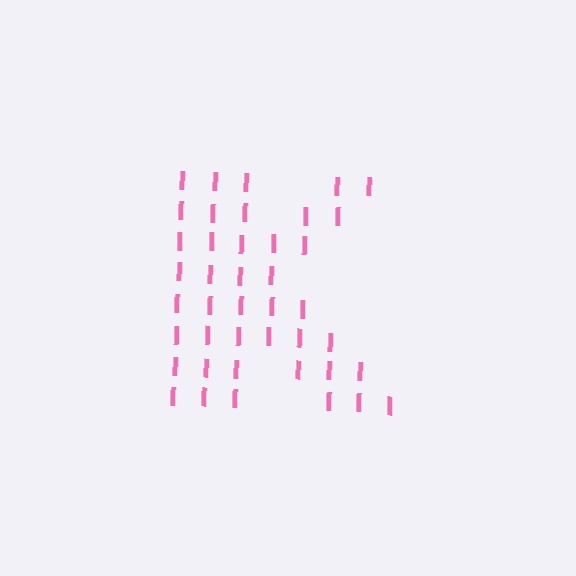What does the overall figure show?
The overall figure shows the letter K.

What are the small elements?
The small elements are letter I's.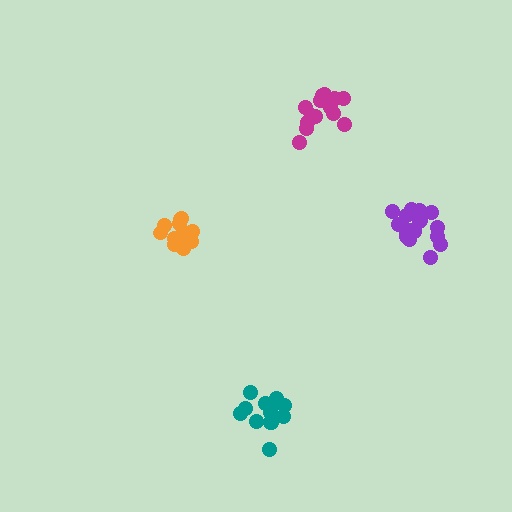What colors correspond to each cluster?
The clusters are colored: purple, orange, teal, magenta.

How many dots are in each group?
Group 1: 17 dots, Group 2: 13 dots, Group 3: 14 dots, Group 4: 16 dots (60 total).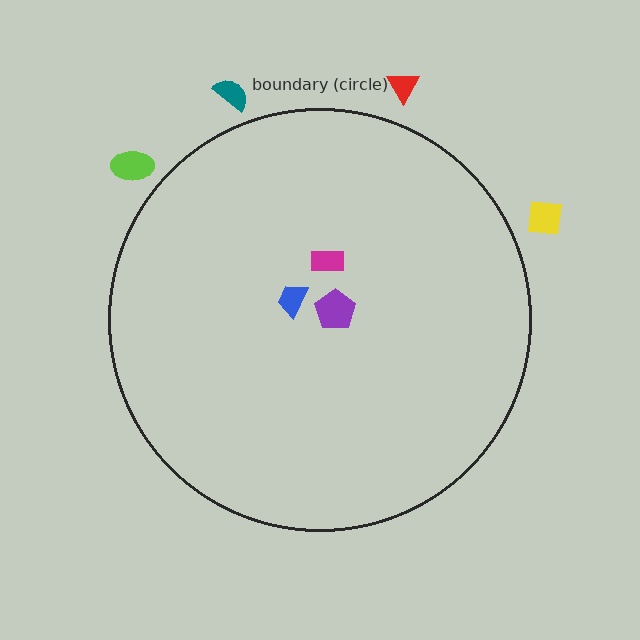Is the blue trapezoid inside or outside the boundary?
Inside.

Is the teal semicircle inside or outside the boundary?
Outside.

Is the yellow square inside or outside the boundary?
Outside.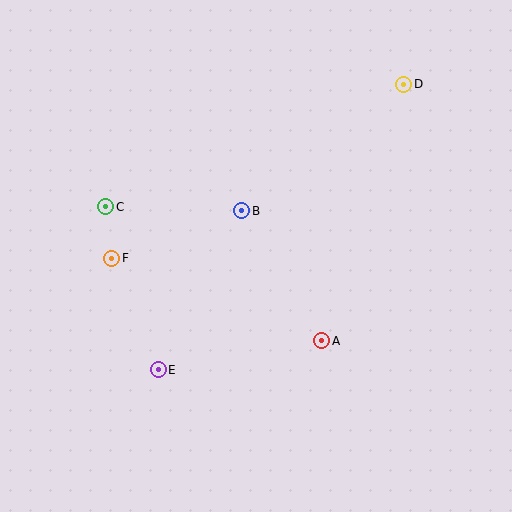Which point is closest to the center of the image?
Point B at (242, 211) is closest to the center.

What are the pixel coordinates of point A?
Point A is at (322, 341).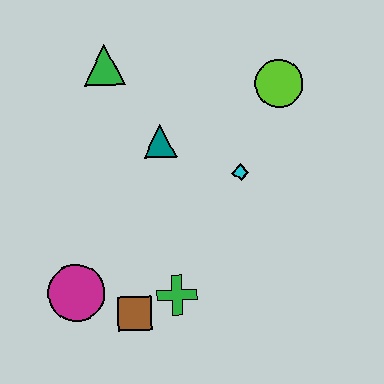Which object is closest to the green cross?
The brown square is closest to the green cross.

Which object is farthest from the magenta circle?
The lime circle is farthest from the magenta circle.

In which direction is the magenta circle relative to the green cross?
The magenta circle is to the left of the green cross.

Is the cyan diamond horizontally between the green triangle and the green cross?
No